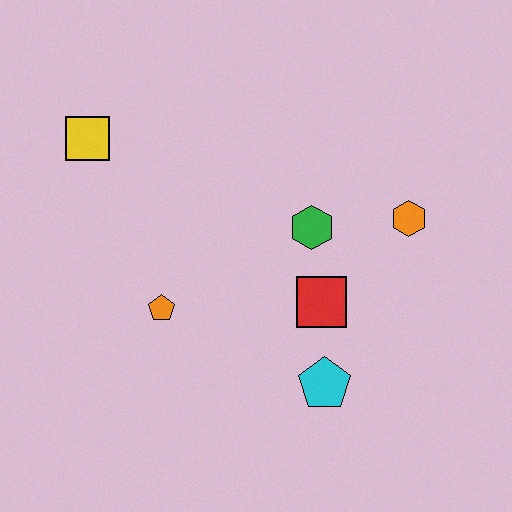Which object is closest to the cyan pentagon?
The red square is closest to the cyan pentagon.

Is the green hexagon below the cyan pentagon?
No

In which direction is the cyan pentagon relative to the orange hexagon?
The cyan pentagon is below the orange hexagon.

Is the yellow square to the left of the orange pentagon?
Yes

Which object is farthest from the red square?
The yellow square is farthest from the red square.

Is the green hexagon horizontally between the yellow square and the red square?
Yes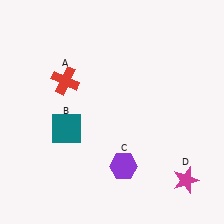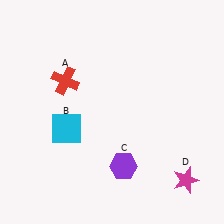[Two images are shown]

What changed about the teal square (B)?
In Image 1, B is teal. In Image 2, it changed to cyan.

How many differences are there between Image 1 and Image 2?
There is 1 difference between the two images.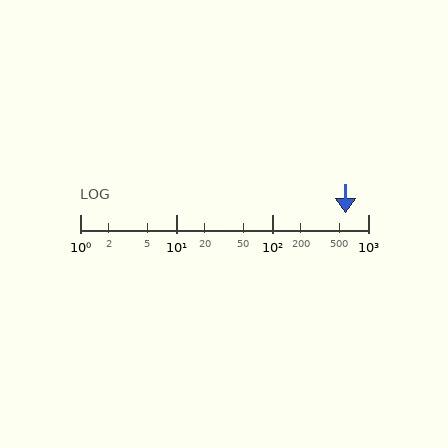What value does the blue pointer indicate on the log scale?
The pointer indicates approximately 580.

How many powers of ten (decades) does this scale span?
The scale spans 3 decades, from 1 to 1000.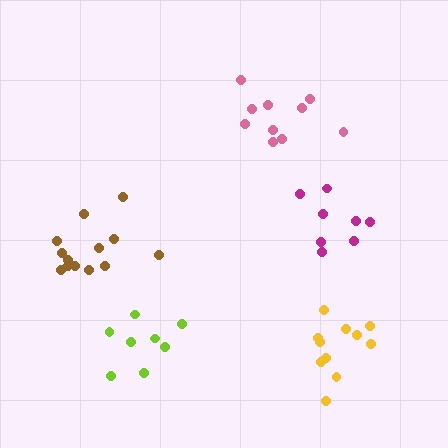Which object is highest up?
The pink cluster is topmost.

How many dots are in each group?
Group 1: 8 dots, Group 2: 10 dots, Group 3: 8 dots, Group 4: 11 dots, Group 5: 13 dots (50 total).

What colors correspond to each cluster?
The clusters are colored: magenta, pink, lime, yellow, brown.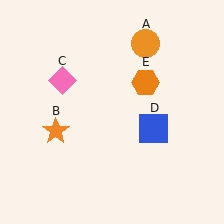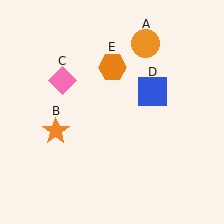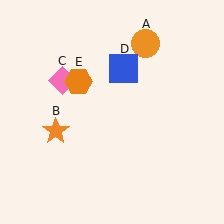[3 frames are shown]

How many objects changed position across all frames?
2 objects changed position: blue square (object D), orange hexagon (object E).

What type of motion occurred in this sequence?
The blue square (object D), orange hexagon (object E) rotated counterclockwise around the center of the scene.